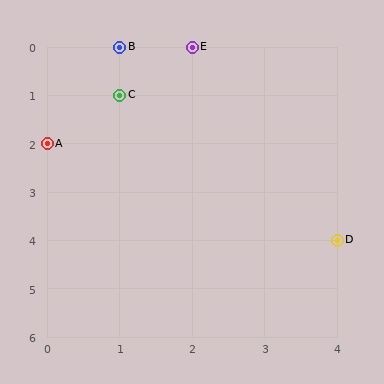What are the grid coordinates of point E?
Point E is at grid coordinates (2, 0).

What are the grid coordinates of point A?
Point A is at grid coordinates (0, 2).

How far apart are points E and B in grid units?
Points E and B are 1 column apart.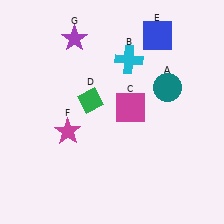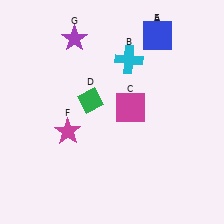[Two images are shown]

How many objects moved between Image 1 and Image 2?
1 object moved between the two images.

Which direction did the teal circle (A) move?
The teal circle (A) moved up.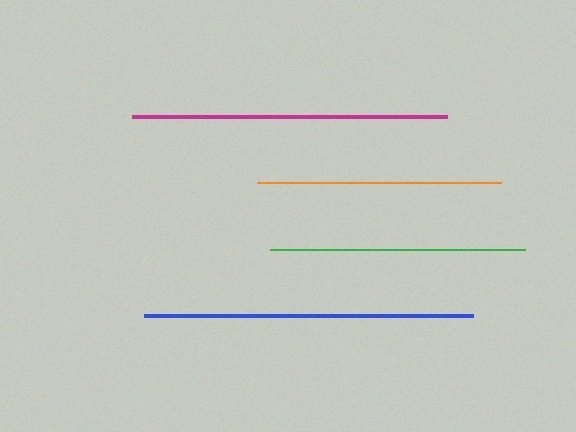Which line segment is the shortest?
The orange line is the shortest at approximately 244 pixels.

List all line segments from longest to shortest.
From longest to shortest: blue, magenta, green, orange.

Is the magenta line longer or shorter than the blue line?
The blue line is longer than the magenta line.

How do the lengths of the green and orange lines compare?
The green and orange lines are approximately the same length.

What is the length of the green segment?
The green segment is approximately 255 pixels long.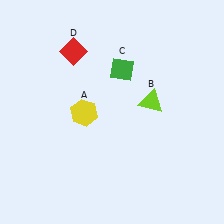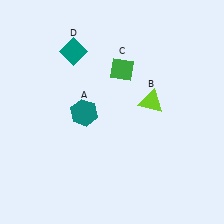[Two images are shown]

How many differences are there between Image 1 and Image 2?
There are 2 differences between the two images.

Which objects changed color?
A changed from yellow to teal. D changed from red to teal.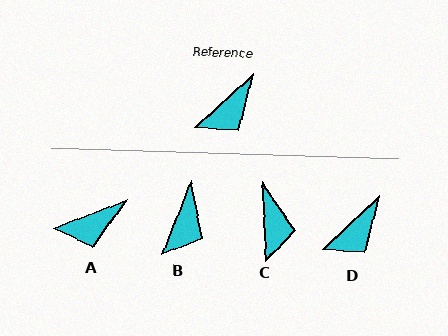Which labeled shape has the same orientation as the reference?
D.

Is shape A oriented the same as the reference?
No, it is off by about 22 degrees.